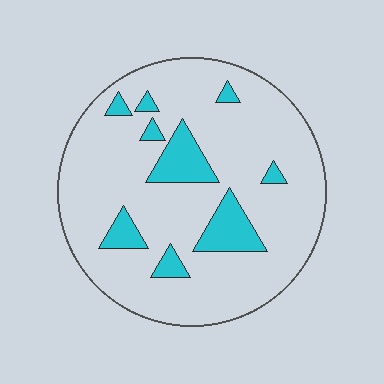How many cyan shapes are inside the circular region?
9.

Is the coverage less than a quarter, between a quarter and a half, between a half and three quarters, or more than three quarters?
Less than a quarter.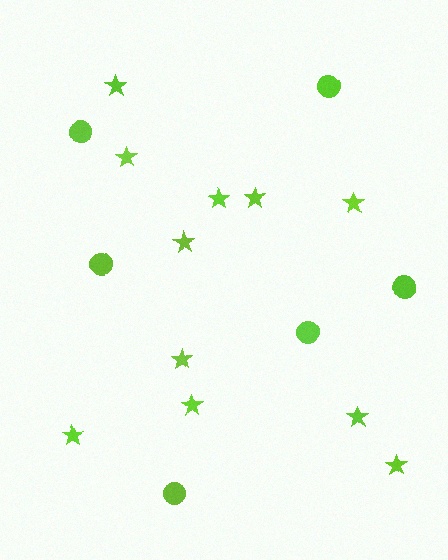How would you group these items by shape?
There are 2 groups: one group of stars (11) and one group of circles (6).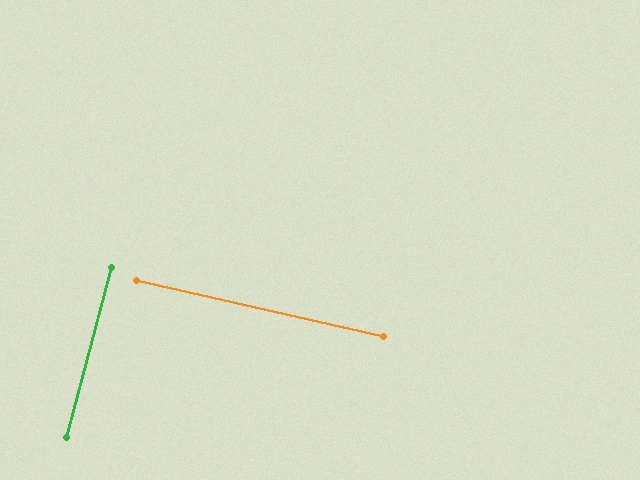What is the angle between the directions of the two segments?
Approximately 88 degrees.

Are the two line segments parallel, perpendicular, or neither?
Perpendicular — they meet at approximately 88°.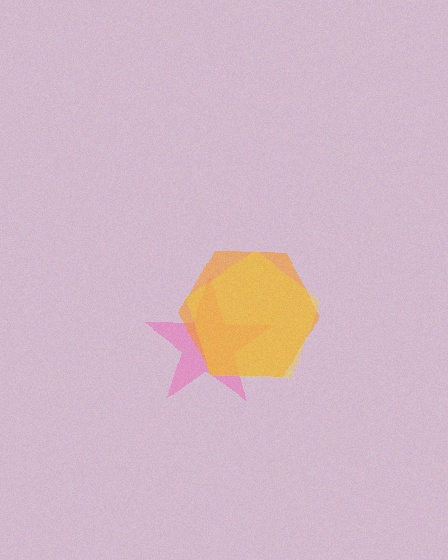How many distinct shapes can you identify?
There are 3 distinct shapes: a pink star, an orange hexagon, a yellow pentagon.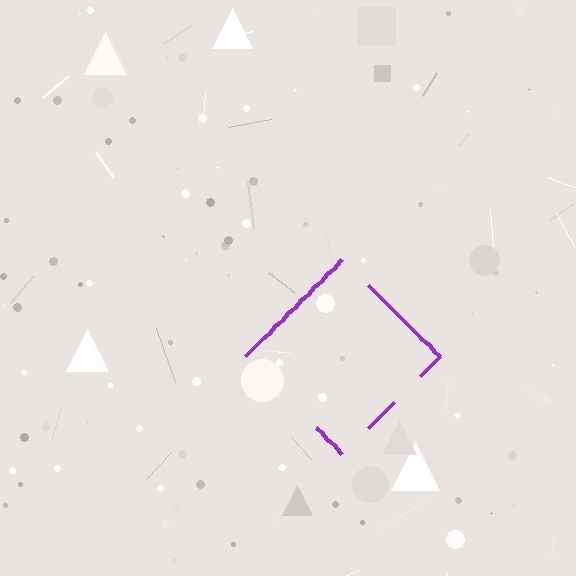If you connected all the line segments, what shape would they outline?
They would outline a diamond.